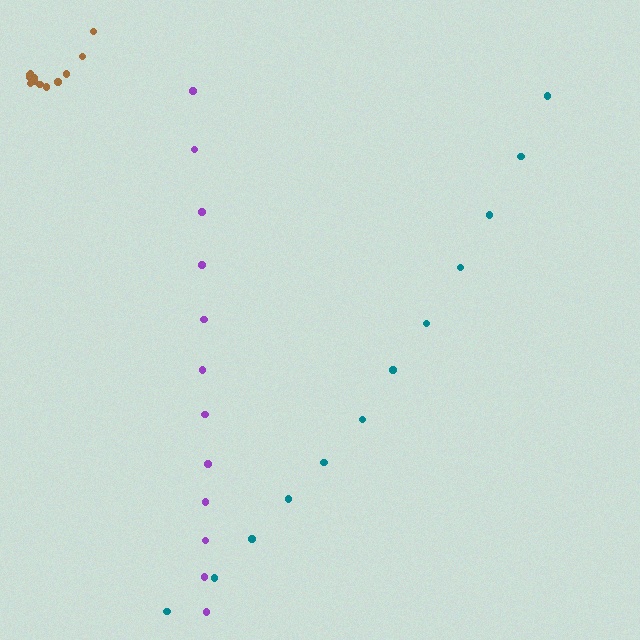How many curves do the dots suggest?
There are 3 distinct paths.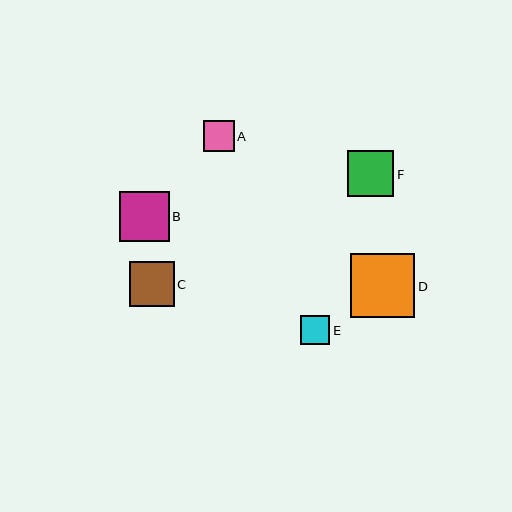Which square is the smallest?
Square E is the smallest with a size of approximately 29 pixels.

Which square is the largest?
Square D is the largest with a size of approximately 64 pixels.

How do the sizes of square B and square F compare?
Square B and square F are approximately the same size.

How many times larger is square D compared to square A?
Square D is approximately 2.0 times the size of square A.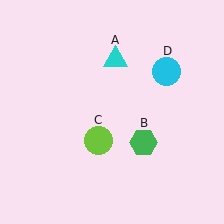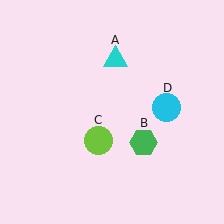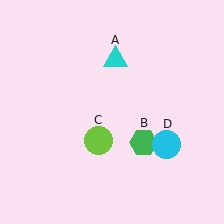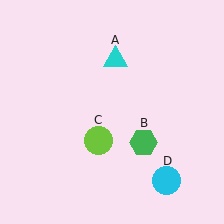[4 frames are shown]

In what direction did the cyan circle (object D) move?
The cyan circle (object D) moved down.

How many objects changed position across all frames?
1 object changed position: cyan circle (object D).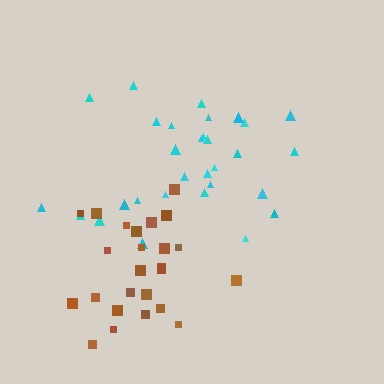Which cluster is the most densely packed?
Brown.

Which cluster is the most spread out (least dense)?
Cyan.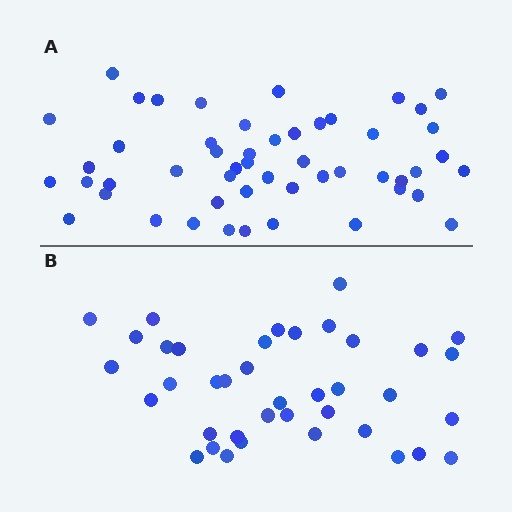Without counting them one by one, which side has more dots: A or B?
Region A (the top region) has more dots.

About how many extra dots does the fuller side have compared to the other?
Region A has roughly 12 or so more dots than region B.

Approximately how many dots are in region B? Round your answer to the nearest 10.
About 40 dots. (The exact count is 39, which rounds to 40.)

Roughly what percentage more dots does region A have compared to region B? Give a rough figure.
About 30% more.